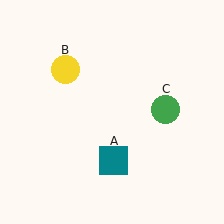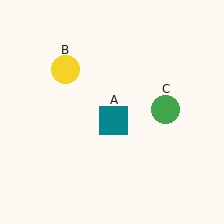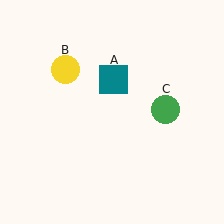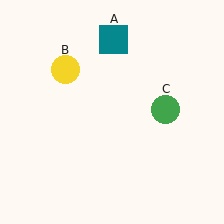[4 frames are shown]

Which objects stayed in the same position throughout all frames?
Yellow circle (object B) and green circle (object C) remained stationary.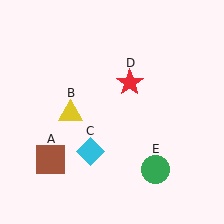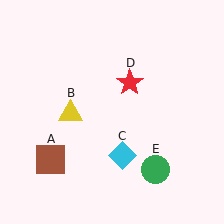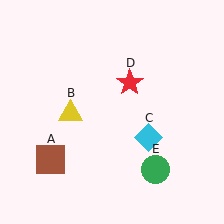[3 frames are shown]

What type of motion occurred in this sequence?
The cyan diamond (object C) rotated counterclockwise around the center of the scene.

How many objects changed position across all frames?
1 object changed position: cyan diamond (object C).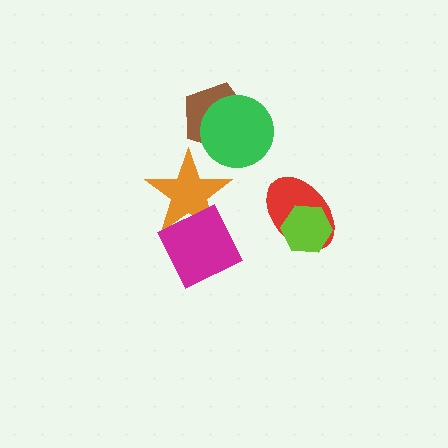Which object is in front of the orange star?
The magenta diamond is in front of the orange star.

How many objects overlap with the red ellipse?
1 object overlaps with the red ellipse.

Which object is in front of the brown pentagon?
The green circle is in front of the brown pentagon.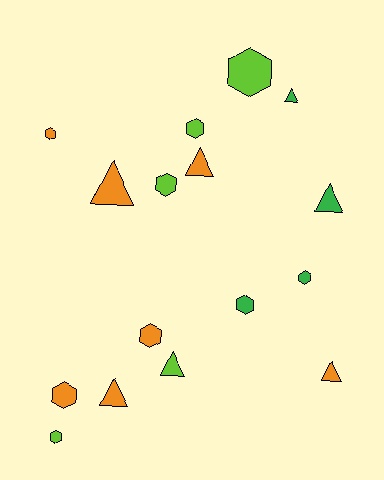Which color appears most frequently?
Orange, with 7 objects.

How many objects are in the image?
There are 16 objects.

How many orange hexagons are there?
There are 3 orange hexagons.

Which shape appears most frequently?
Hexagon, with 9 objects.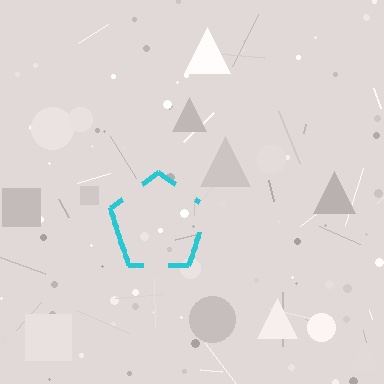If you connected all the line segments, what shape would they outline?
They would outline a pentagon.